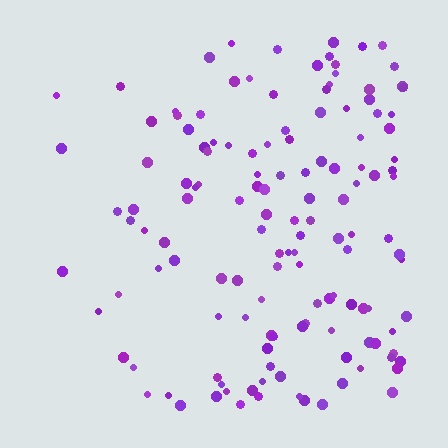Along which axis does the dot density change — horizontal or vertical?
Horizontal.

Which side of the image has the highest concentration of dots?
The right.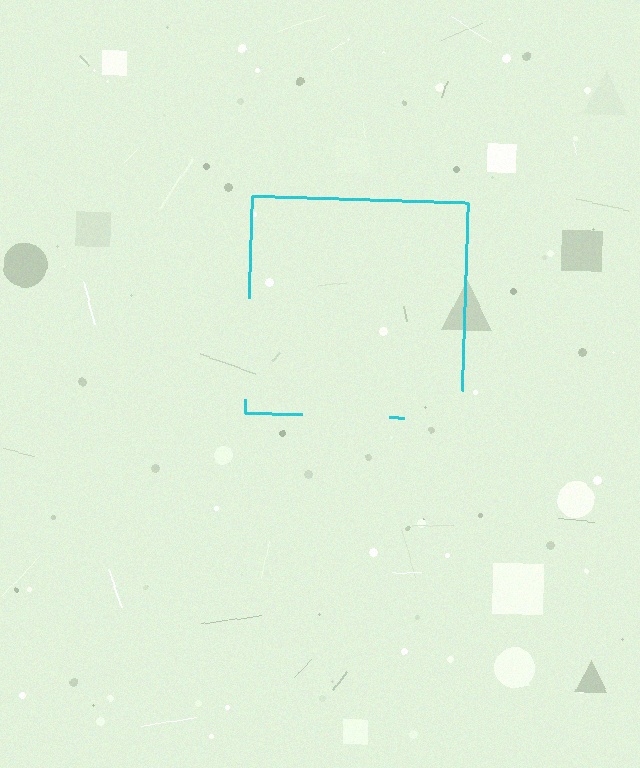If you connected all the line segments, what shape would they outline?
They would outline a square.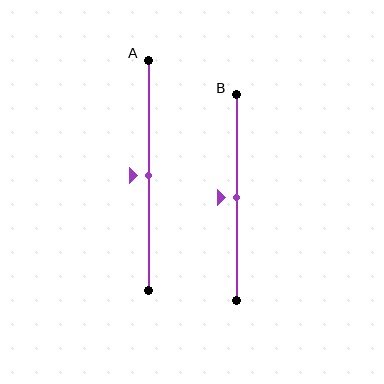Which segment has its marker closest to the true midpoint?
Segment A has its marker closest to the true midpoint.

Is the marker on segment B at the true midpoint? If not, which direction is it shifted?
Yes, the marker on segment B is at the true midpoint.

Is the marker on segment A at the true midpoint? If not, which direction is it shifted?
Yes, the marker on segment A is at the true midpoint.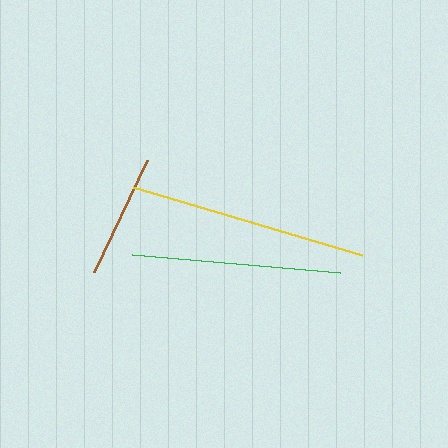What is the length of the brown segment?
The brown segment is approximately 124 pixels long.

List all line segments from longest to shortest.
From longest to shortest: yellow, green, brown.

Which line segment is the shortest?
The brown line is the shortest at approximately 124 pixels.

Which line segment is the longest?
The yellow line is the longest at approximately 239 pixels.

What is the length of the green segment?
The green segment is approximately 209 pixels long.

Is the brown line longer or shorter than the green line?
The green line is longer than the brown line.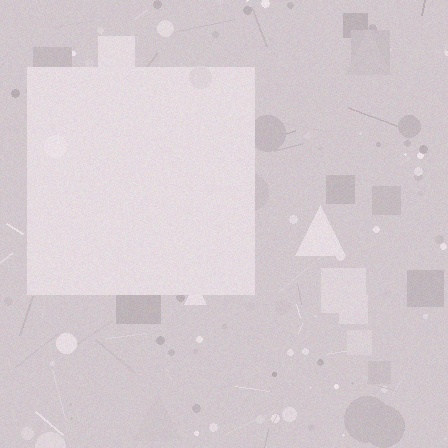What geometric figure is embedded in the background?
A square is embedded in the background.